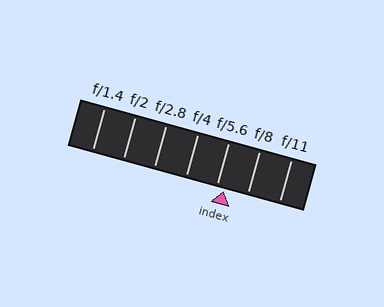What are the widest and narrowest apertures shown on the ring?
The widest aperture shown is f/1.4 and the narrowest is f/11.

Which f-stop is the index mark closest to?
The index mark is closest to f/5.6.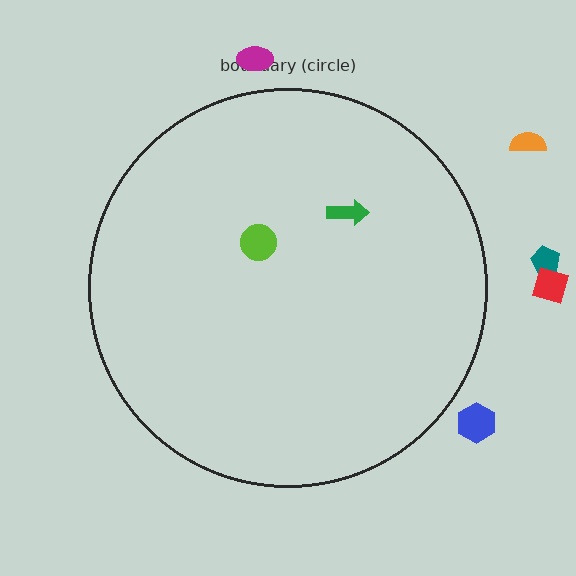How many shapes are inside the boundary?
2 inside, 5 outside.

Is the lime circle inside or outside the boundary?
Inside.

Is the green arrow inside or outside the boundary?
Inside.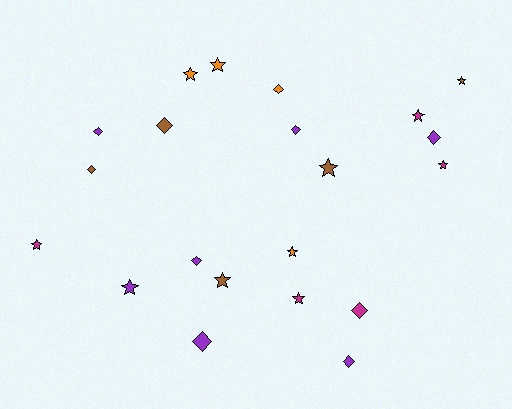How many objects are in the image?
There are 21 objects.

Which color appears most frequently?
Purple, with 7 objects.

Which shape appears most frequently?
Star, with 11 objects.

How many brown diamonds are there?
There are 2 brown diamonds.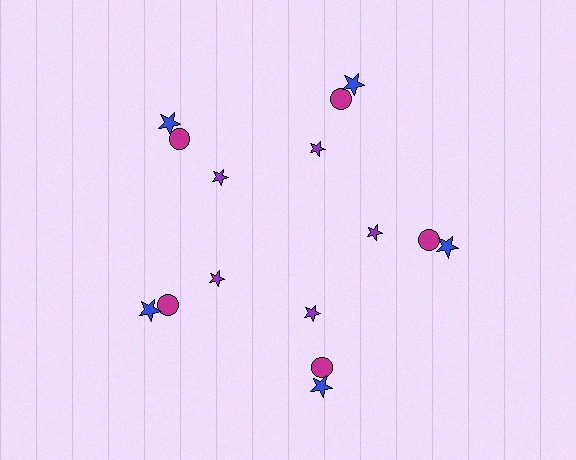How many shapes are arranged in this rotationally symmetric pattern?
There are 15 shapes, arranged in 5 groups of 3.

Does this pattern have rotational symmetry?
Yes, this pattern has 5-fold rotational symmetry. It looks the same after rotating 72 degrees around the center.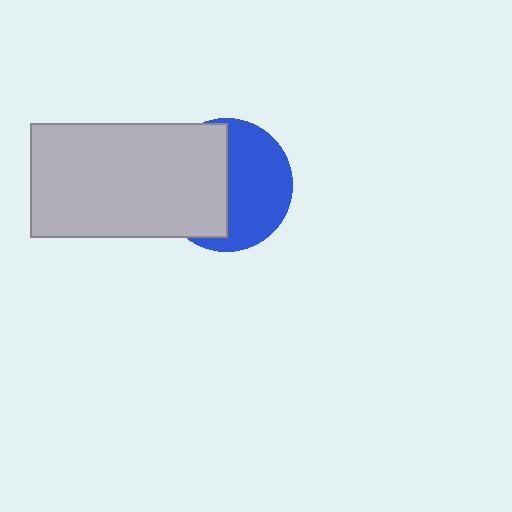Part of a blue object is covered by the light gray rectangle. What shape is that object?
It is a circle.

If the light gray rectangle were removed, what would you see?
You would see the complete blue circle.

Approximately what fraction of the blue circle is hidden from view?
Roughly 47% of the blue circle is hidden behind the light gray rectangle.